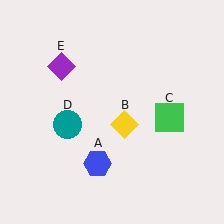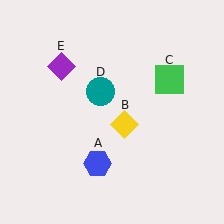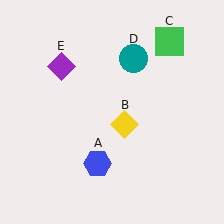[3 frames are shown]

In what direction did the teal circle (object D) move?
The teal circle (object D) moved up and to the right.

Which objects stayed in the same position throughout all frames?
Blue hexagon (object A) and yellow diamond (object B) and purple diamond (object E) remained stationary.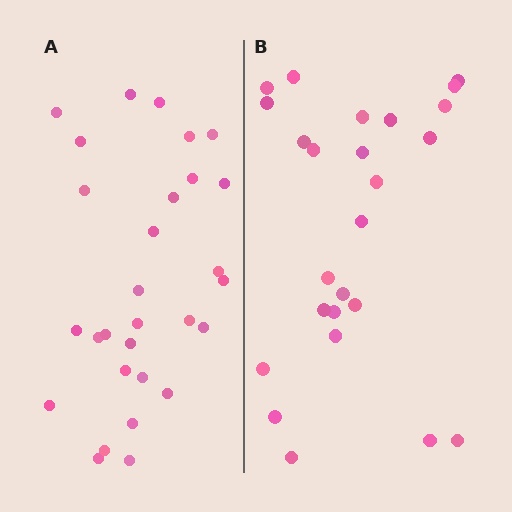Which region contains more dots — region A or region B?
Region A (the left region) has more dots.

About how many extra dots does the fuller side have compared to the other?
Region A has about 4 more dots than region B.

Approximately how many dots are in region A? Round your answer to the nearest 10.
About 30 dots. (The exact count is 29, which rounds to 30.)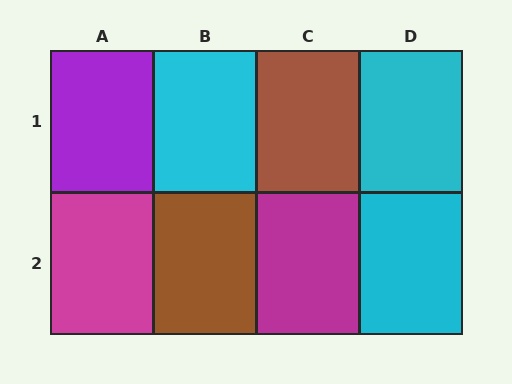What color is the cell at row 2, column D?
Cyan.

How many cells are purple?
1 cell is purple.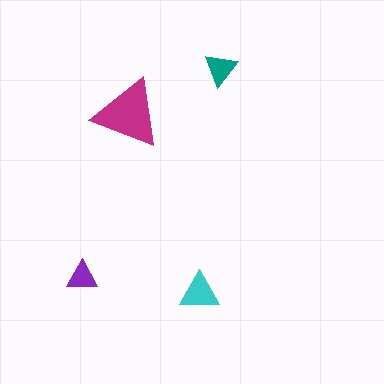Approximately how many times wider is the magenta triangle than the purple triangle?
About 2 times wider.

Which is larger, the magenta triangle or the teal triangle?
The magenta one.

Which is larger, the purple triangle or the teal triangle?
The teal one.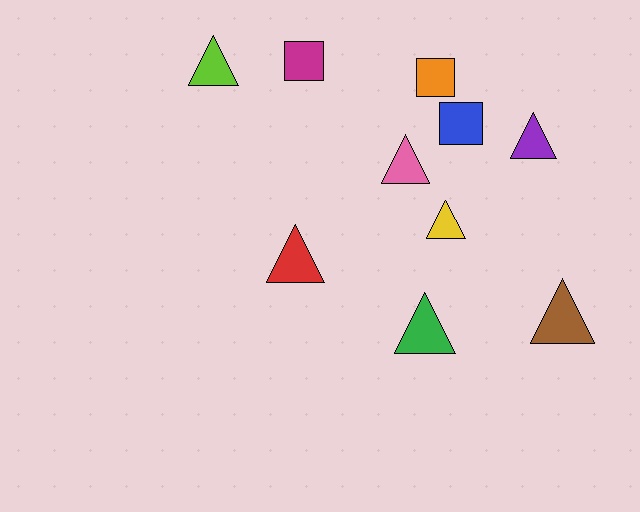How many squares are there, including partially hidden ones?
There are 3 squares.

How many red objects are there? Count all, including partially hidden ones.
There is 1 red object.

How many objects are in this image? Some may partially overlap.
There are 10 objects.